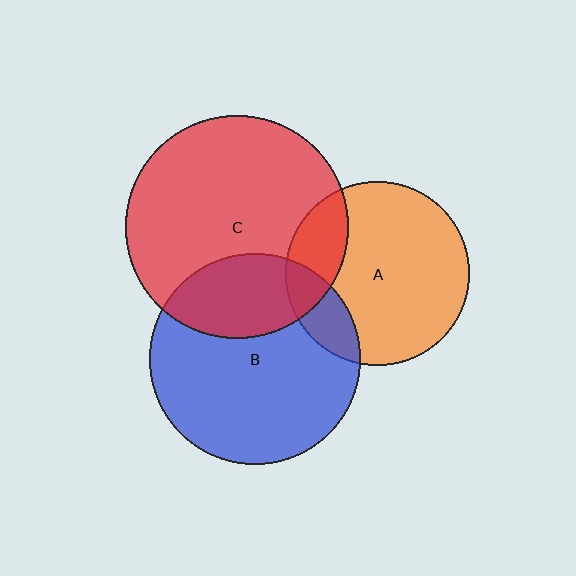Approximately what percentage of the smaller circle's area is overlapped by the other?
Approximately 20%.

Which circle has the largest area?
Circle C (red).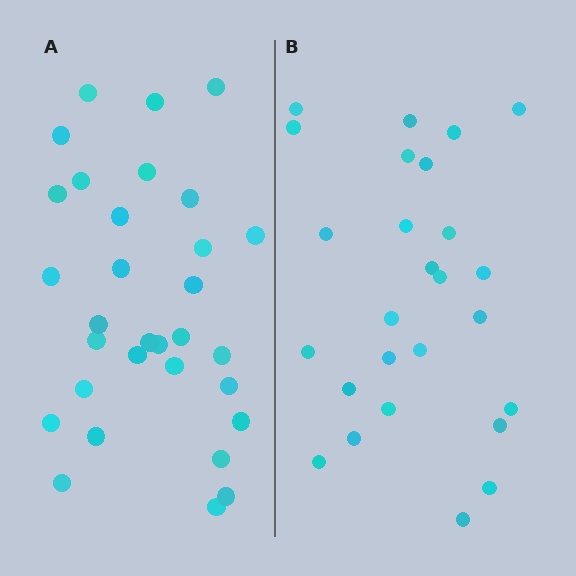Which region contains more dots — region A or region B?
Region A (the left region) has more dots.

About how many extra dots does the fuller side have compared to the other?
Region A has about 5 more dots than region B.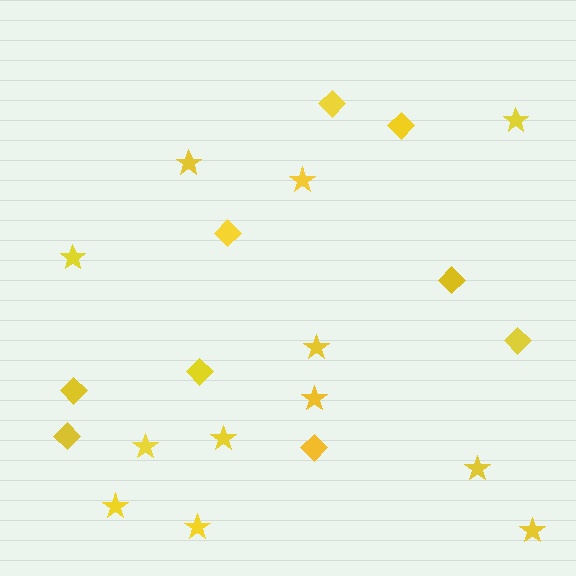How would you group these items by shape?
There are 2 groups: one group of diamonds (9) and one group of stars (12).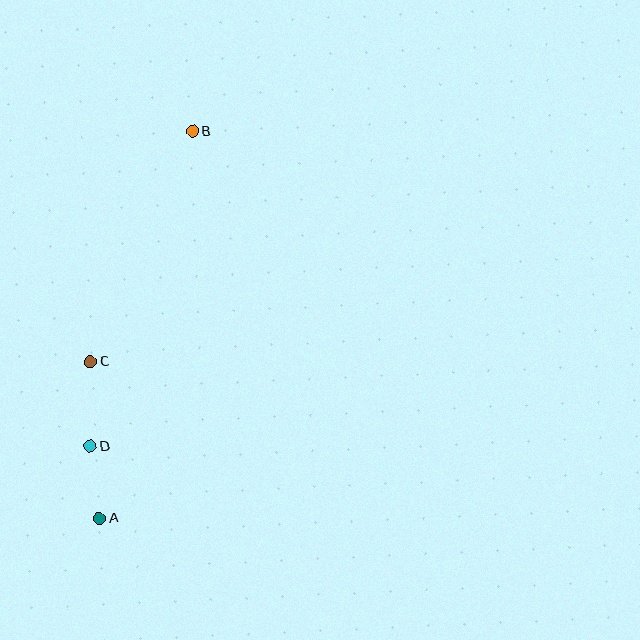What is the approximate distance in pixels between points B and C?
The distance between B and C is approximately 252 pixels.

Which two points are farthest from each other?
Points A and B are farthest from each other.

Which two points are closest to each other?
Points A and D are closest to each other.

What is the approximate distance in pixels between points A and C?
The distance between A and C is approximately 157 pixels.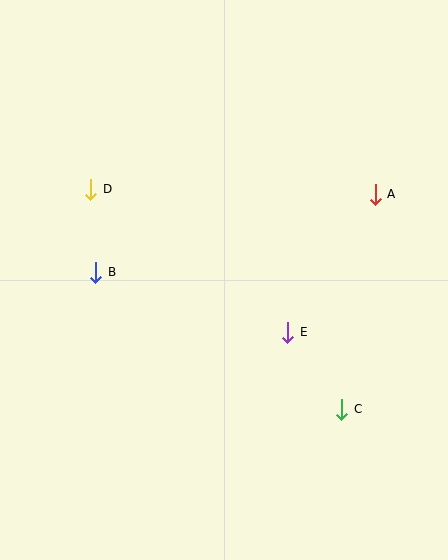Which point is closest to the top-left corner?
Point D is closest to the top-left corner.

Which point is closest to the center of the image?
Point E at (288, 332) is closest to the center.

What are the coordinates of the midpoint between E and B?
The midpoint between E and B is at (192, 302).